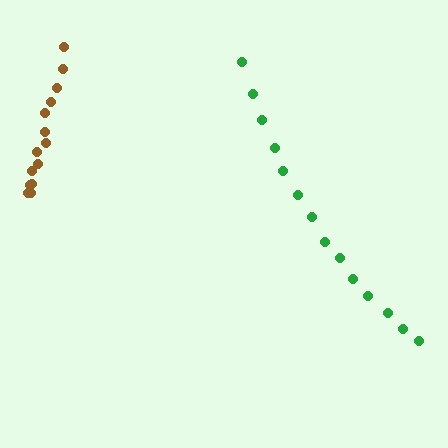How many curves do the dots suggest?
There are 2 distinct paths.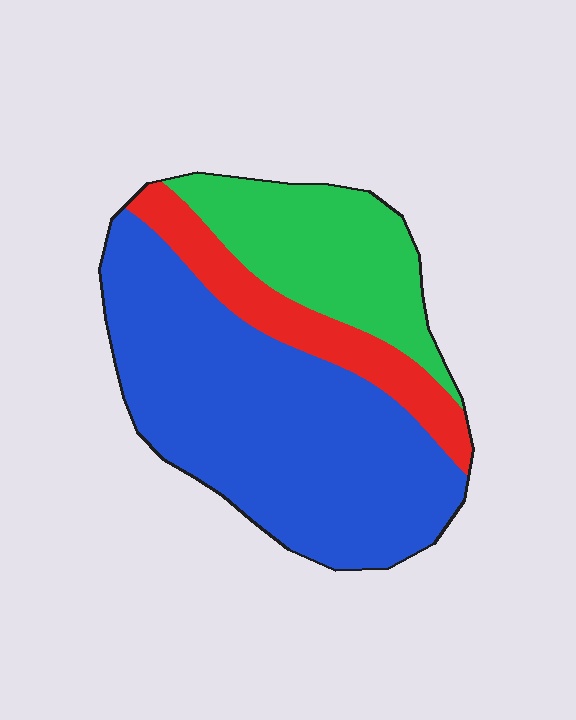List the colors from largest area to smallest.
From largest to smallest: blue, green, red.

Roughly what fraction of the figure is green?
Green covers 25% of the figure.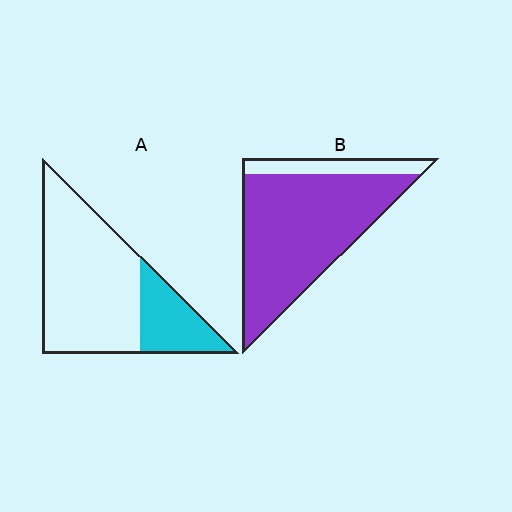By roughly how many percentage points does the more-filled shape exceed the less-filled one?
By roughly 60 percentage points (B over A).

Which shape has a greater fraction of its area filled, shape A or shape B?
Shape B.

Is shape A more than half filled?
No.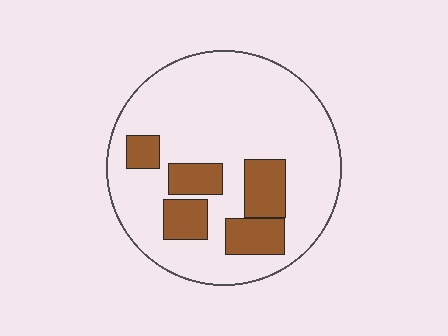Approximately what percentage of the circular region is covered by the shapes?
Approximately 20%.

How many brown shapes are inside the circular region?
5.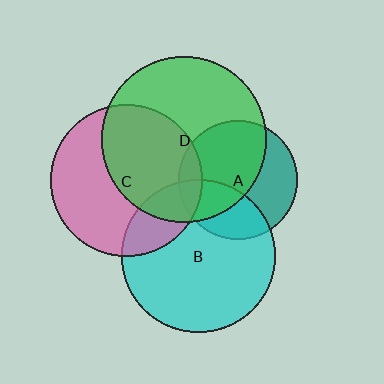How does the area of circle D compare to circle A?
Approximately 1.9 times.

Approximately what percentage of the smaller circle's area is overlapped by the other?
Approximately 15%.